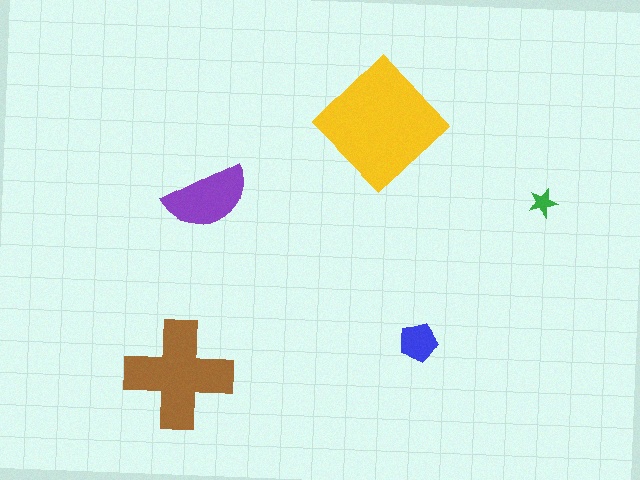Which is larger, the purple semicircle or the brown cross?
The brown cross.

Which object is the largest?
The yellow diamond.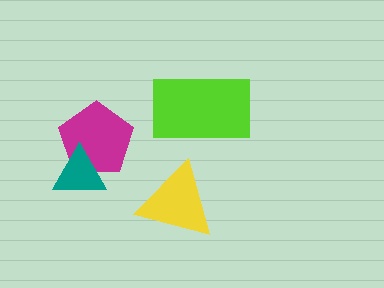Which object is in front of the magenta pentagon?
The teal triangle is in front of the magenta pentagon.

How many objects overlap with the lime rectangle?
0 objects overlap with the lime rectangle.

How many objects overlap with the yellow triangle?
0 objects overlap with the yellow triangle.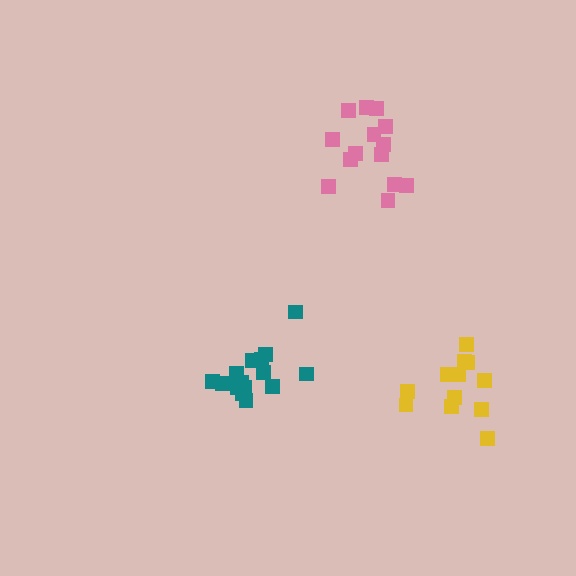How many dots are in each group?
Group 1: 15 dots, Group 2: 12 dots, Group 3: 14 dots (41 total).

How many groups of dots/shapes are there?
There are 3 groups.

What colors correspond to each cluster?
The clusters are colored: teal, yellow, pink.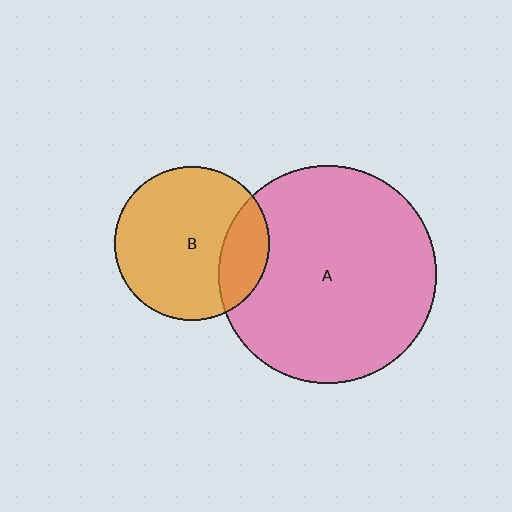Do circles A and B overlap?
Yes.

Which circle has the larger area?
Circle A (pink).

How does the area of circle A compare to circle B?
Approximately 2.0 times.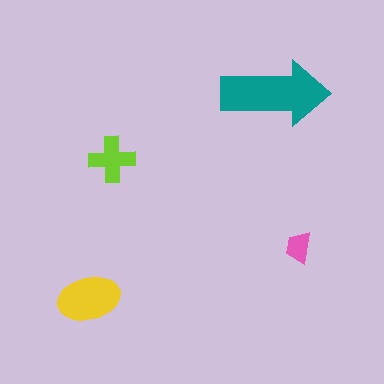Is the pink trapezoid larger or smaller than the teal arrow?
Smaller.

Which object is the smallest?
The pink trapezoid.